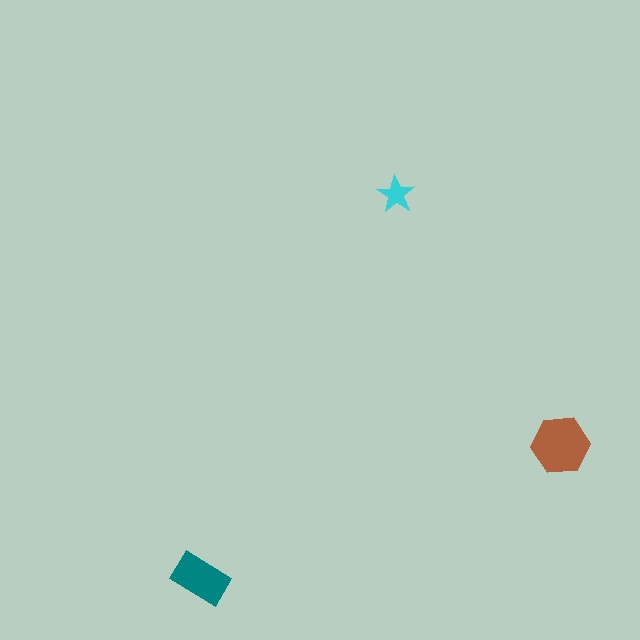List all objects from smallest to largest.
The cyan star, the teal rectangle, the brown hexagon.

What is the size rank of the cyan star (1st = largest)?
3rd.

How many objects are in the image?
There are 3 objects in the image.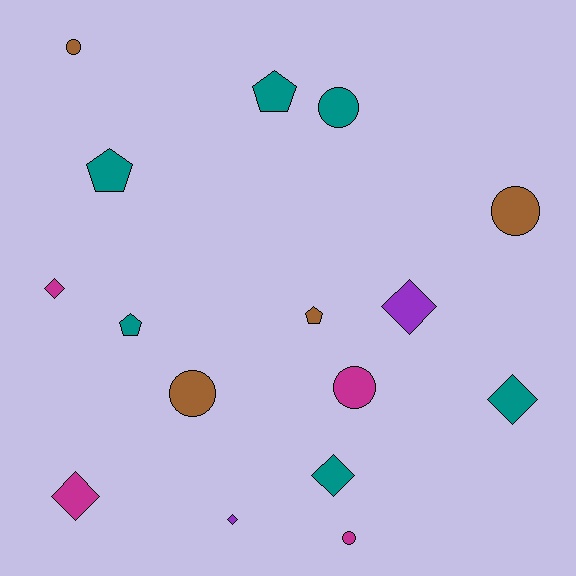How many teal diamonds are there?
There are 2 teal diamonds.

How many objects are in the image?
There are 16 objects.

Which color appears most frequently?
Teal, with 6 objects.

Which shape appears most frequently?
Circle, with 6 objects.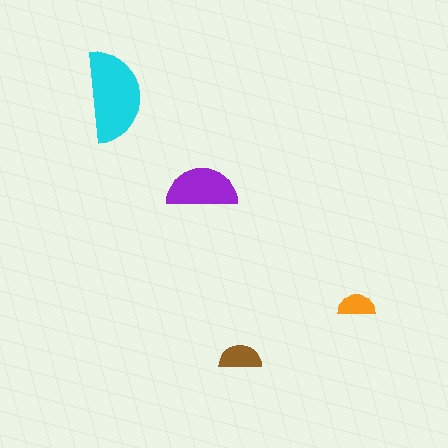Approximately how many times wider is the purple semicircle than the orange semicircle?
About 2 times wider.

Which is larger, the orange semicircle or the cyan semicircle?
The cyan one.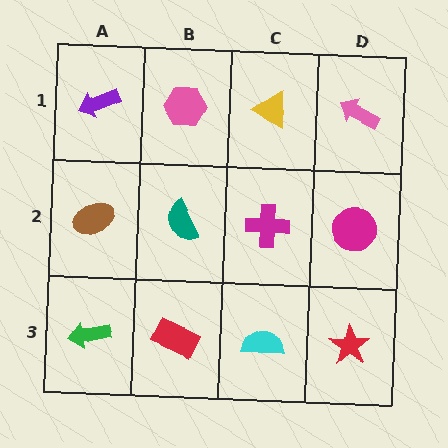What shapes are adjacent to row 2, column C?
A yellow triangle (row 1, column C), a cyan semicircle (row 3, column C), a teal semicircle (row 2, column B), a magenta circle (row 2, column D).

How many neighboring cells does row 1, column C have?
3.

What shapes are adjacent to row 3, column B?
A teal semicircle (row 2, column B), a green arrow (row 3, column A), a cyan semicircle (row 3, column C).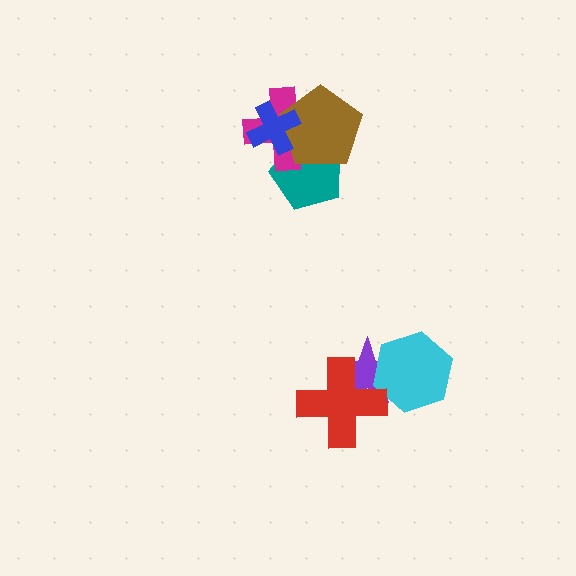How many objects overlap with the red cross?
2 objects overlap with the red cross.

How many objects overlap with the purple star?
2 objects overlap with the purple star.